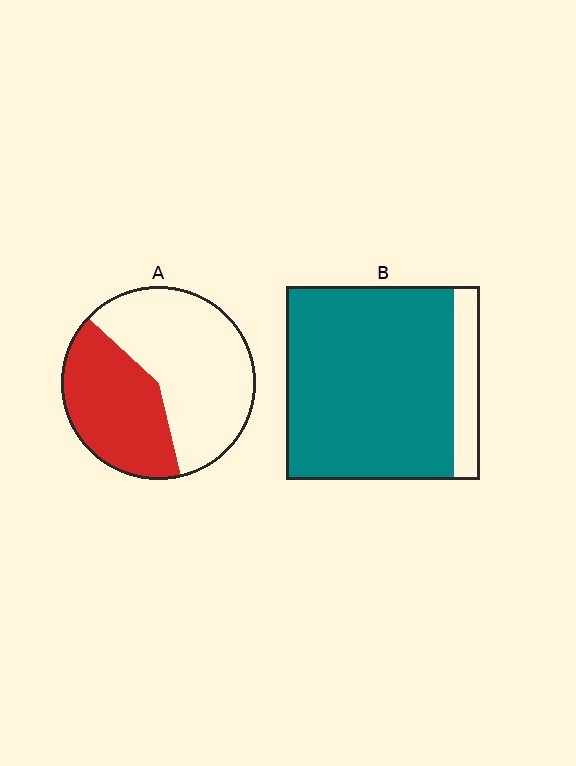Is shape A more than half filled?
No.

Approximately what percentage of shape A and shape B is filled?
A is approximately 40% and B is approximately 85%.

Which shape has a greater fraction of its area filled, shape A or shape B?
Shape B.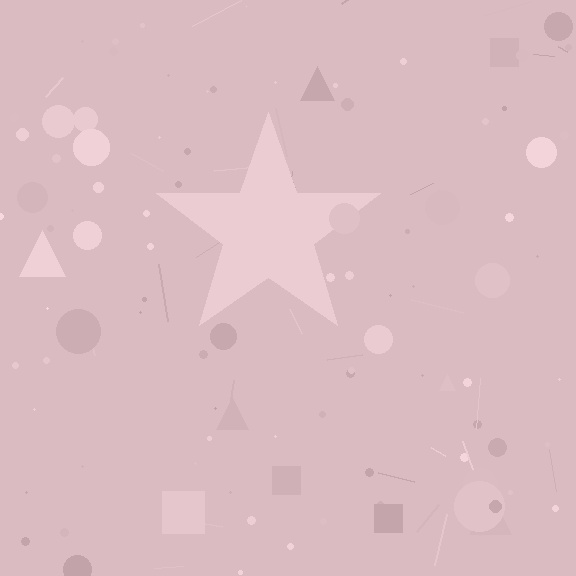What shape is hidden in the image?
A star is hidden in the image.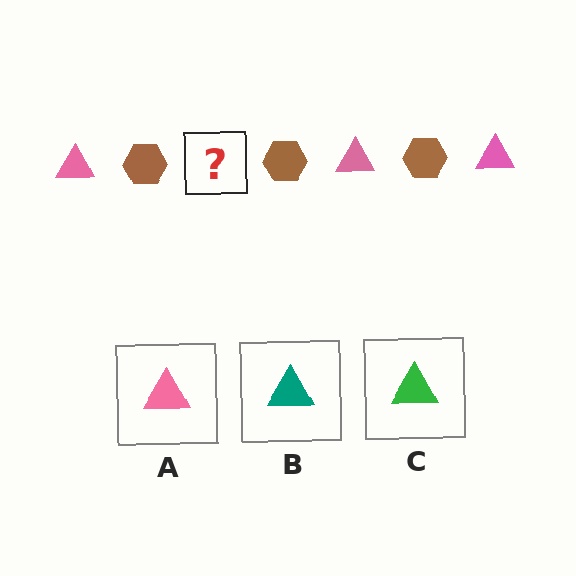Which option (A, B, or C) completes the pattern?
A.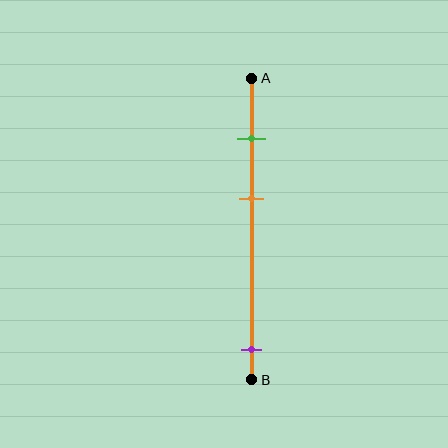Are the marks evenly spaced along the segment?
No, the marks are not evenly spaced.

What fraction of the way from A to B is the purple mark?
The purple mark is approximately 90% (0.9) of the way from A to B.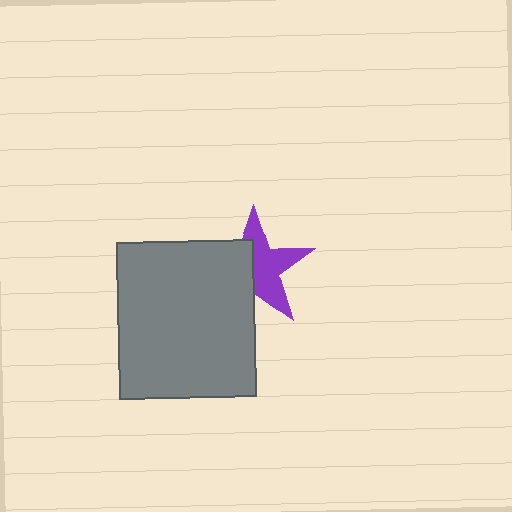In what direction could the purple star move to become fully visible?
The purple star could move right. That would shift it out from behind the gray rectangle entirely.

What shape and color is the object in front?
The object in front is a gray rectangle.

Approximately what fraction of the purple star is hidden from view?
Roughly 44% of the purple star is hidden behind the gray rectangle.